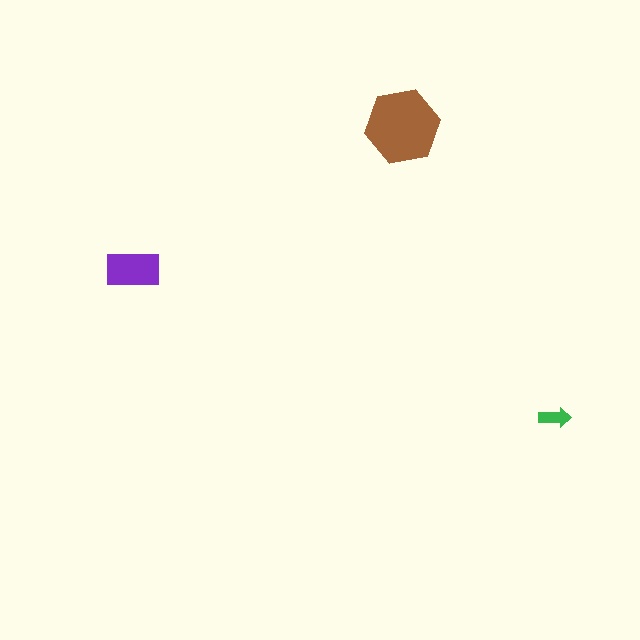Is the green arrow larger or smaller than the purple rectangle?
Smaller.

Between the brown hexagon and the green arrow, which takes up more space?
The brown hexagon.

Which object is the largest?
The brown hexagon.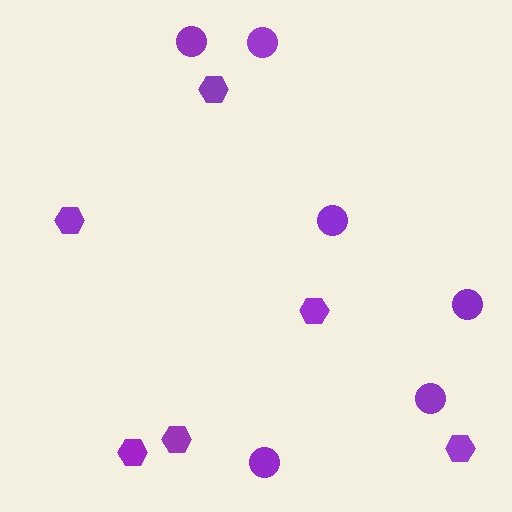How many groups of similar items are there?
There are 2 groups: one group of circles (6) and one group of hexagons (6).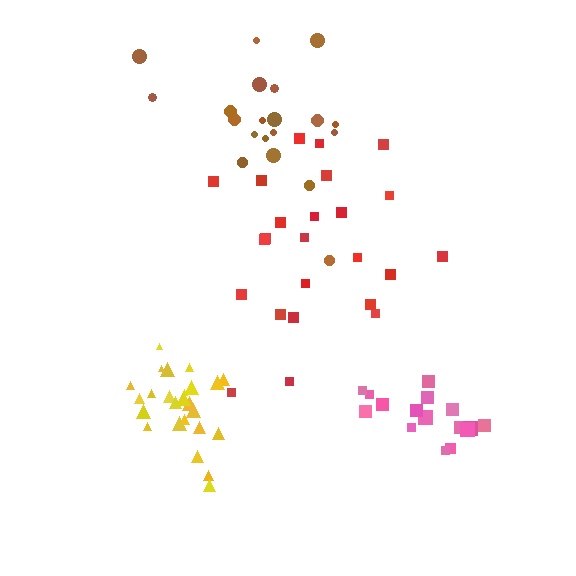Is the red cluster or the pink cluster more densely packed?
Pink.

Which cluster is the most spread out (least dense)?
Brown.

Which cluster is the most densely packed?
Yellow.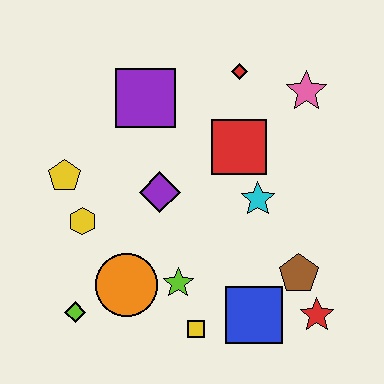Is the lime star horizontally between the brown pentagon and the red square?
No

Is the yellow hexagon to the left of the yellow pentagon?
No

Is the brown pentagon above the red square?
No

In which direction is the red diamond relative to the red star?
The red diamond is above the red star.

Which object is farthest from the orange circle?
The pink star is farthest from the orange circle.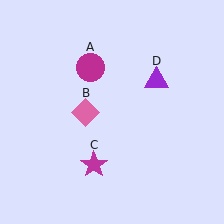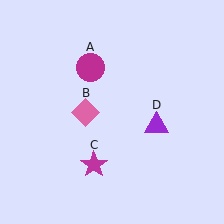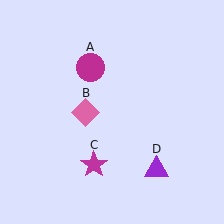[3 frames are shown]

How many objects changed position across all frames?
1 object changed position: purple triangle (object D).